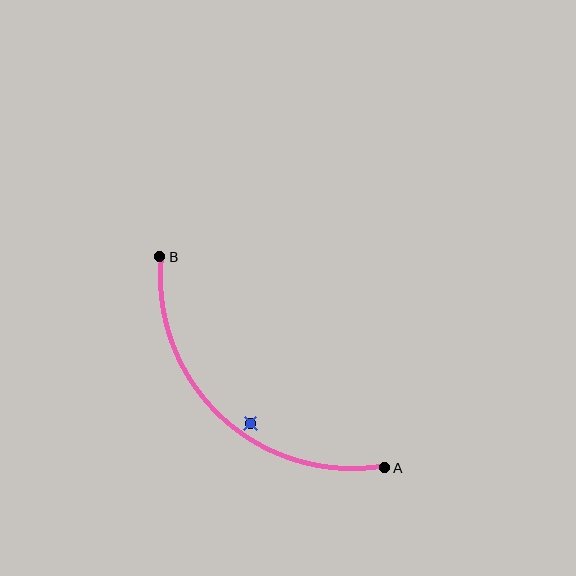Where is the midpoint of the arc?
The arc midpoint is the point on the curve farthest from the straight line joining A and B. It sits below and to the left of that line.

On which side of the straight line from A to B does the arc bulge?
The arc bulges below and to the left of the straight line connecting A and B.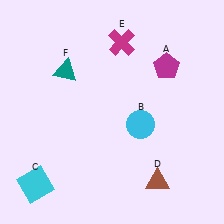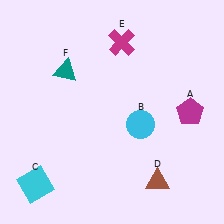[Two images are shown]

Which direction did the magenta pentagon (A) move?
The magenta pentagon (A) moved down.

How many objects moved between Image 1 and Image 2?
1 object moved between the two images.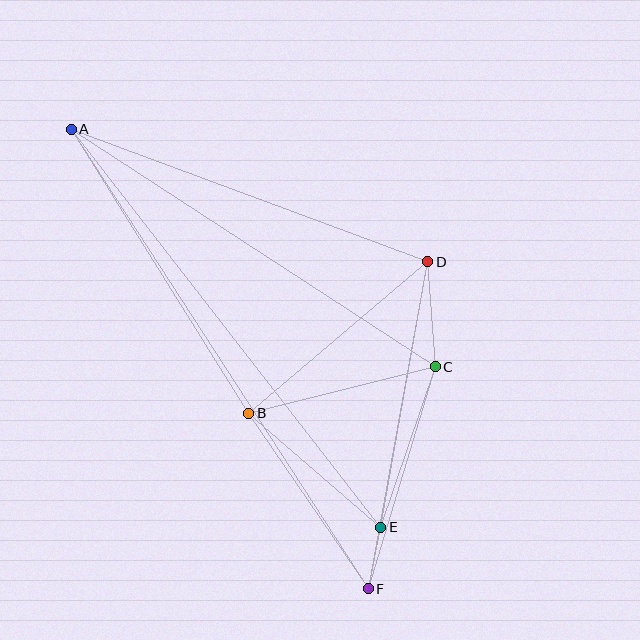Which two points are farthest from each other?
Points A and F are farthest from each other.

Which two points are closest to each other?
Points E and F are closest to each other.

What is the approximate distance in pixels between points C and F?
The distance between C and F is approximately 232 pixels.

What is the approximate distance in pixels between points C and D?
The distance between C and D is approximately 105 pixels.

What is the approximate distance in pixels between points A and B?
The distance between A and B is approximately 335 pixels.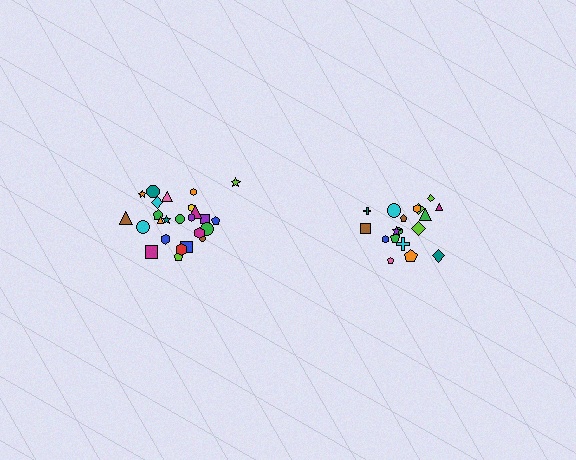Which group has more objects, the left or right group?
The left group.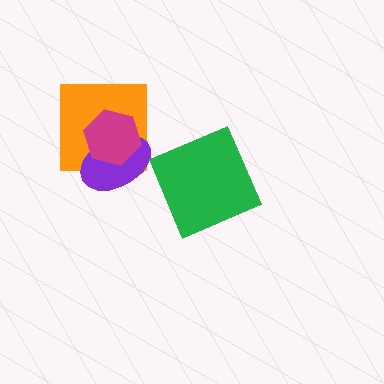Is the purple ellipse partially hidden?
Yes, it is partially covered by another shape.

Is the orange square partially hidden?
Yes, it is partially covered by another shape.